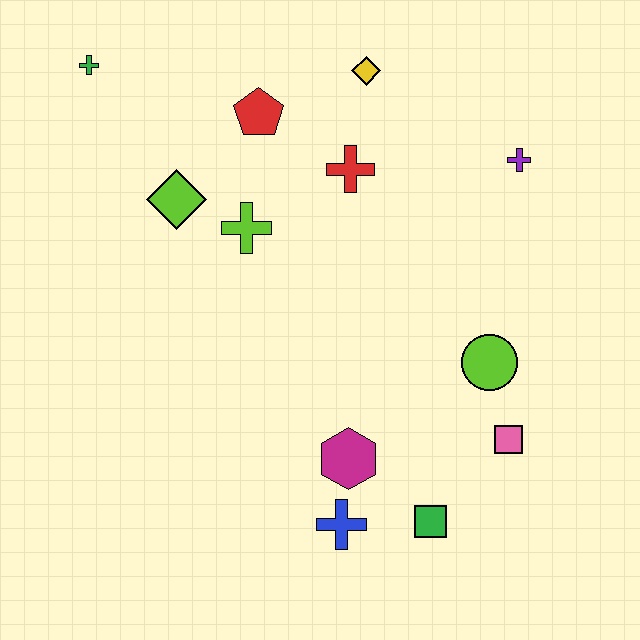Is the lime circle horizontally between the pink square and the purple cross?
No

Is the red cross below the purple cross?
Yes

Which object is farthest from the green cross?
The green square is farthest from the green cross.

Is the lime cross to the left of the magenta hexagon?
Yes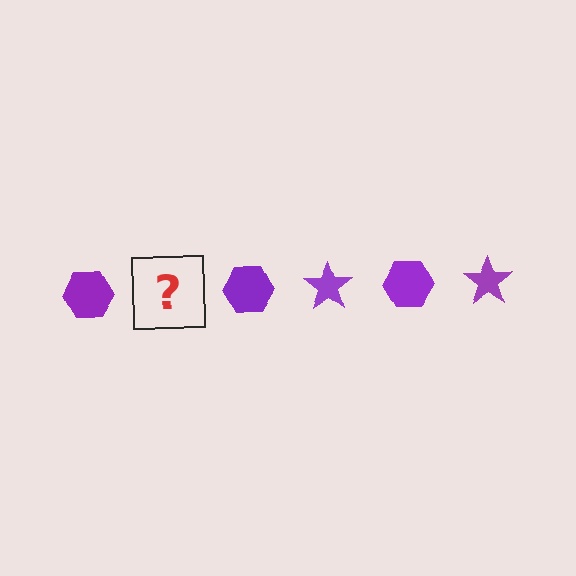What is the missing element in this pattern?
The missing element is a purple star.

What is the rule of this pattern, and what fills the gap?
The rule is that the pattern cycles through hexagon, star shapes in purple. The gap should be filled with a purple star.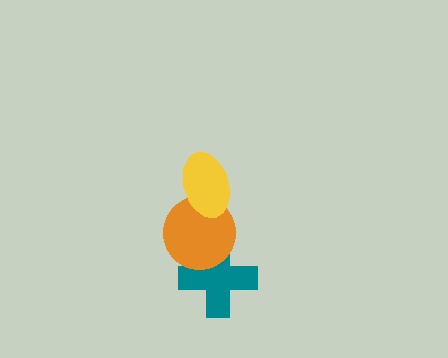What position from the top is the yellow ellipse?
The yellow ellipse is 1st from the top.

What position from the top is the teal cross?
The teal cross is 3rd from the top.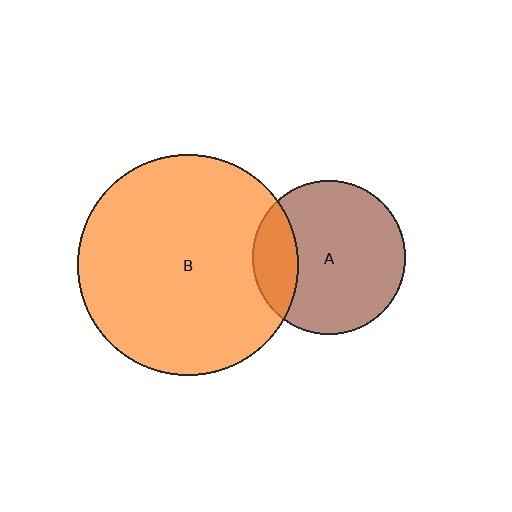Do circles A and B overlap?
Yes.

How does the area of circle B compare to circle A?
Approximately 2.1 times.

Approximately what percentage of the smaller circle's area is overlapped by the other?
Approximately 20%.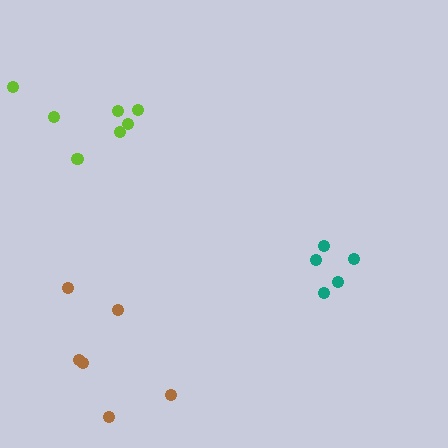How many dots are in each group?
Group 1: 5 dots, Group 2: 7 dots, Group 3: 6 dots (18 total).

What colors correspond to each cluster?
The clusters are colored: teal, lime, brown.